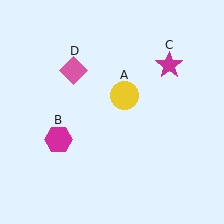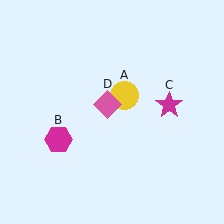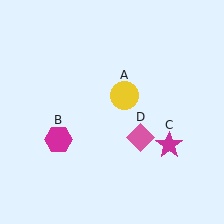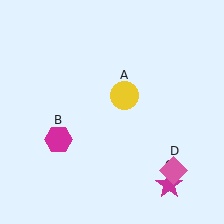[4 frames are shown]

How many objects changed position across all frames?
2 objects changed position: magenta star (object C), pink diamond (object D).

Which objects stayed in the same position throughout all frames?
Yellow circle (object A) and magenta hexagon (object B) remained stationary.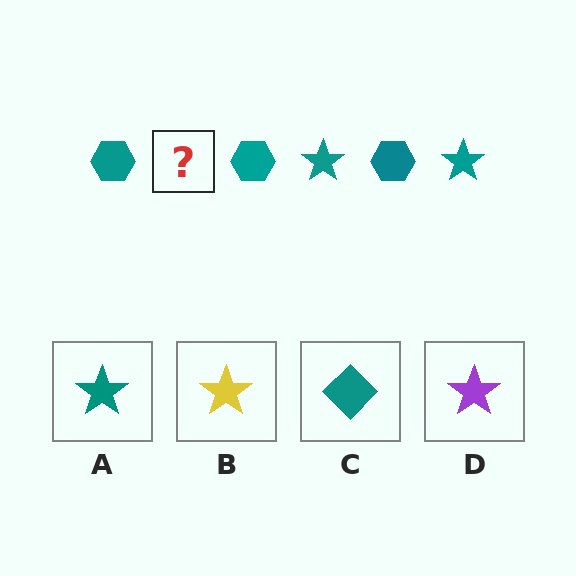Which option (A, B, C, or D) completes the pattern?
A.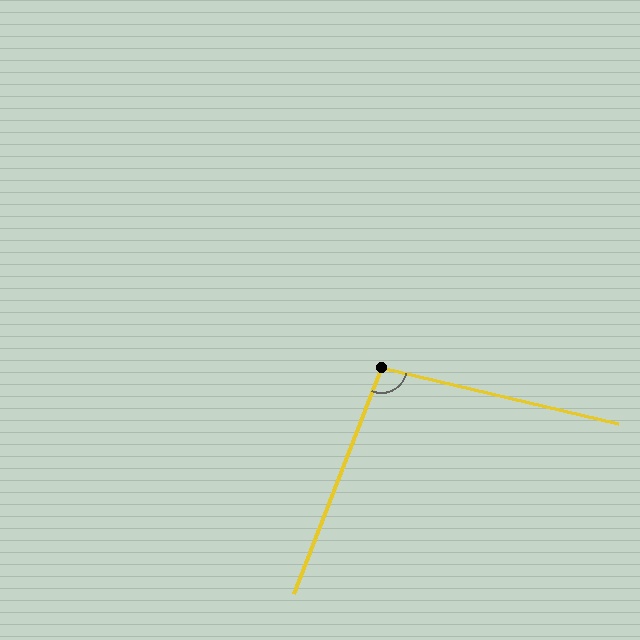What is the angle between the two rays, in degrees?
Approximately 98 degrees.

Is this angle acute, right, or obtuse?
It is obtuse.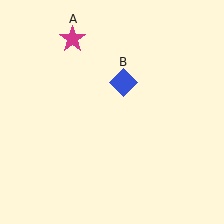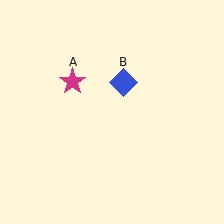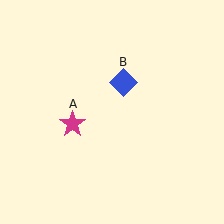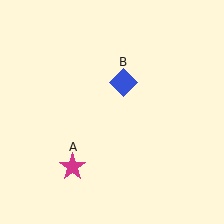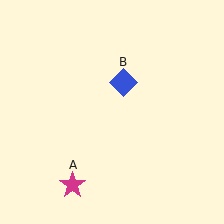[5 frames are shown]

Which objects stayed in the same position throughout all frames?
Blue diamond (object B) remained stationary.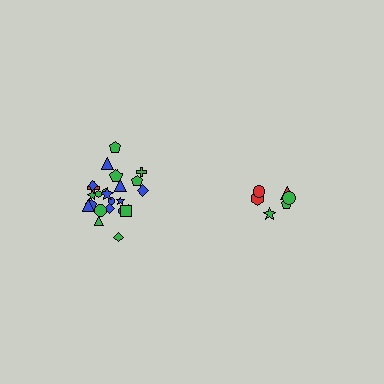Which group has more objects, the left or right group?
The left group.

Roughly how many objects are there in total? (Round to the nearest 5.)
Roughly 30 objects in total.